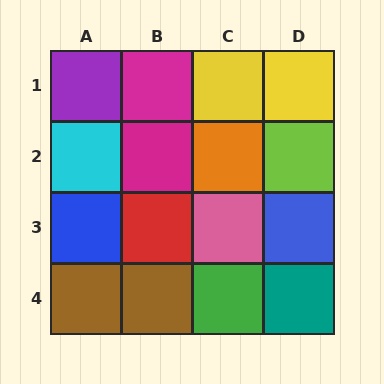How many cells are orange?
1 cell is orange.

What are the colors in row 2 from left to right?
Cyan, magenta, orange, lime.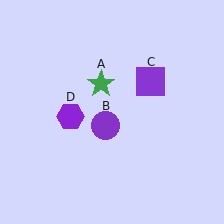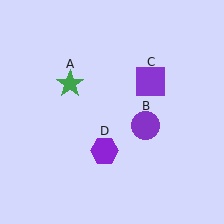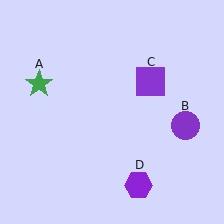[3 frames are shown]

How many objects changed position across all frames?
3 objects changed position: green star (object A), purple circle (object B), purple hexagon (object D).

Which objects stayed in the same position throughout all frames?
Purple square (object C) remained stationary.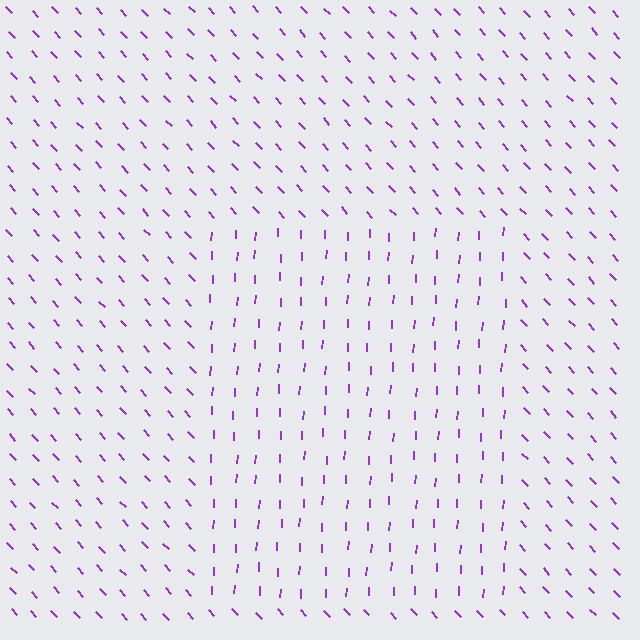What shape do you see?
I see a rectangle.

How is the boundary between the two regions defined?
The boundary is defined purely by a change in line orientation (approximately 45 degrees difference). All lines are the same color and thickness.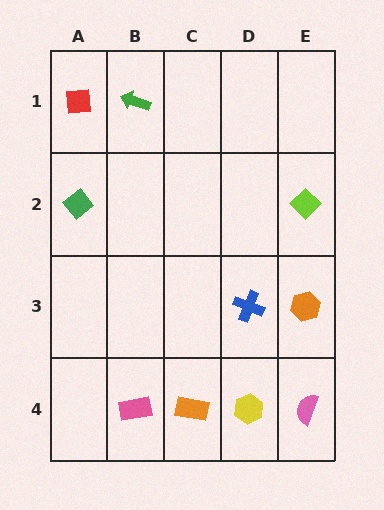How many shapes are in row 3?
2 shapes.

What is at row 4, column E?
A pink semicircle.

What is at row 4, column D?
A yellow hexagon.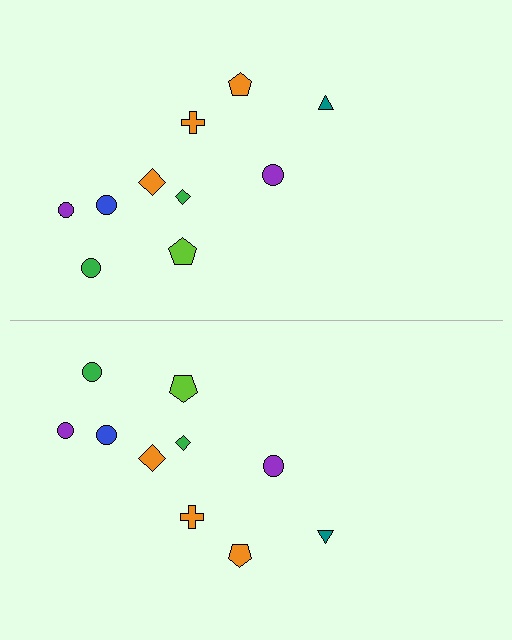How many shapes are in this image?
There are 20 shapes in this image.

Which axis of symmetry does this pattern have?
The pattern has a horizontal axis of symmetry running through the center of the image.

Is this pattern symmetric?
Yes, this pattern has bilateral (reflection) symmetry.